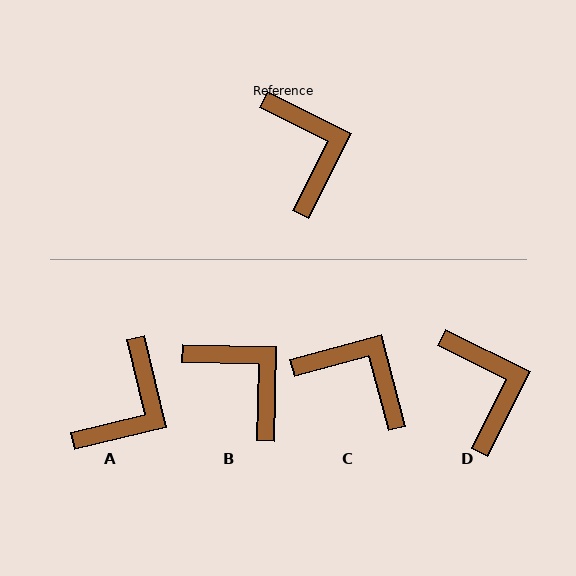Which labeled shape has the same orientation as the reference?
D.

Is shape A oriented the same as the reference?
No, it is off by about 50 degrees.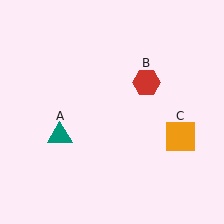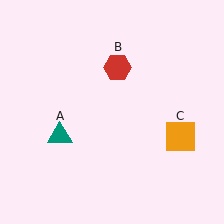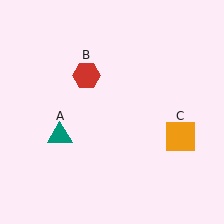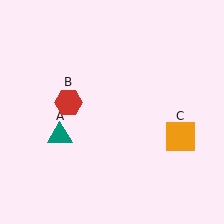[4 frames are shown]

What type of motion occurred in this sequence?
The red hexagon (object B) rotated counterclockwise around the center of the scene.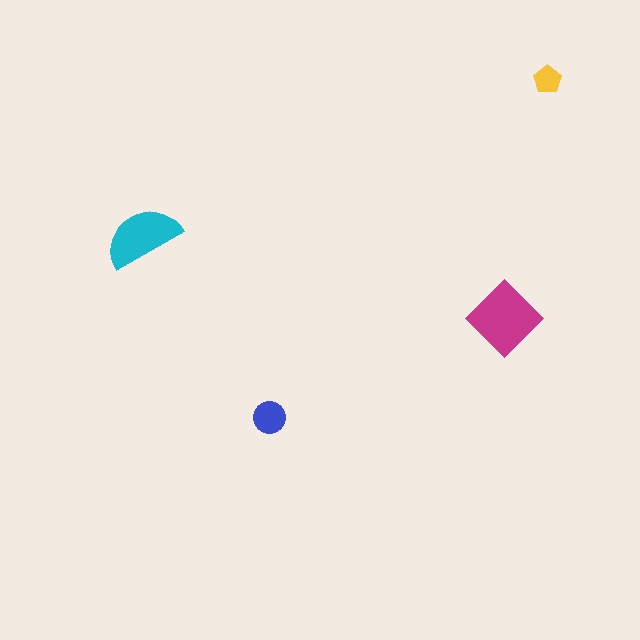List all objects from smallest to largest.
The yellow pentagon, the blue circle, the cyan semicircle, the magenta diamond.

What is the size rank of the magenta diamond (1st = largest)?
1st.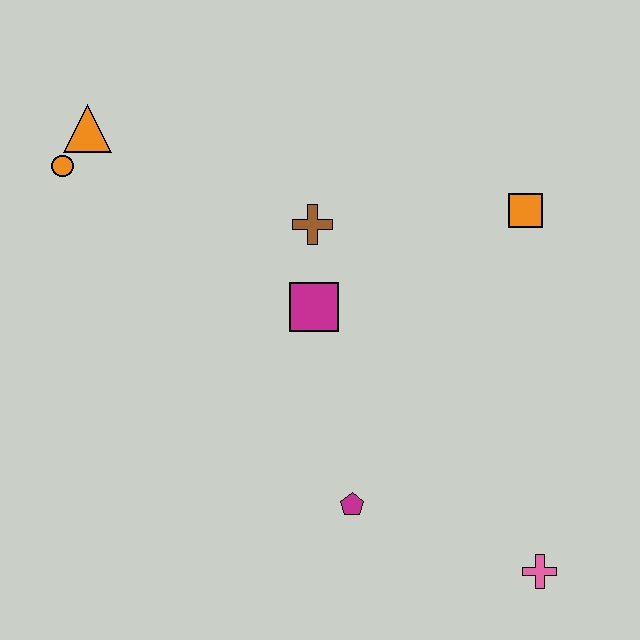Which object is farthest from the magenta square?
The pink cross is farthest from the magenta square.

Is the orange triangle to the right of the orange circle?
Yes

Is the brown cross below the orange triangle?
Yes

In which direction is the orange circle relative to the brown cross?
The orange circle is to the left of the brown cross.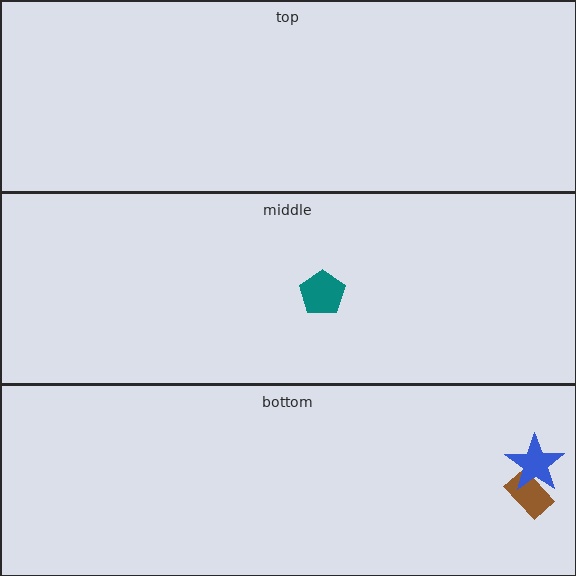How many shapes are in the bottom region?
2.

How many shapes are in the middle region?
1.